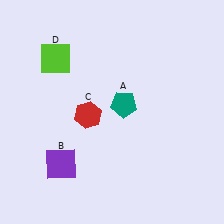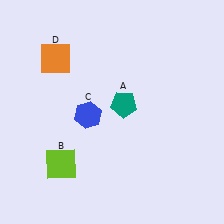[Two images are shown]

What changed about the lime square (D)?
In Image 1, D is lime. In Image 2, it changed to orange.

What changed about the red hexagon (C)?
In Image 1, C is red. In Image 2, it changed to blue.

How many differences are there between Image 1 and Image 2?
There are 3 differences between the two images.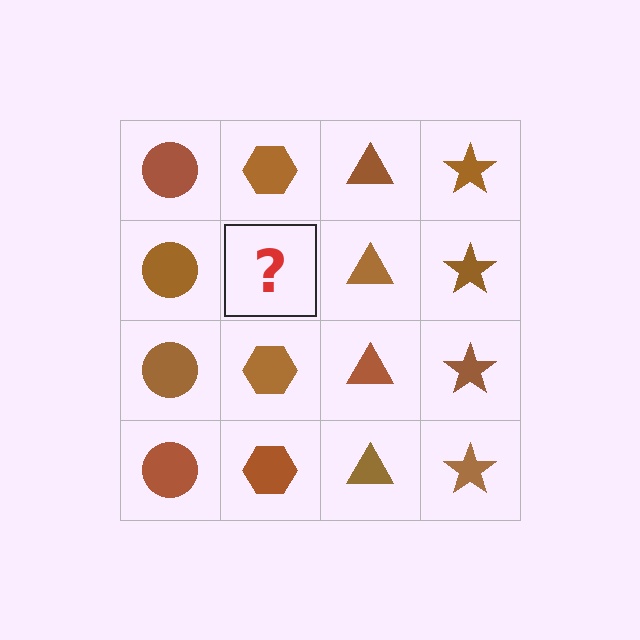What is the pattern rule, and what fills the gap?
The rule is that each column has a consistent shape. The gap should be filled with a brown hexagon.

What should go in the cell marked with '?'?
The missing cell should contain a brown hexagon.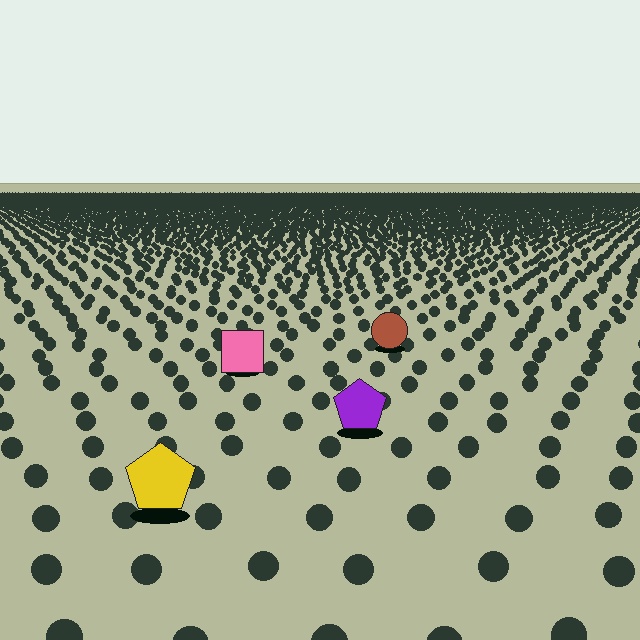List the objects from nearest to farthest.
From nearest to farthest: the yellow pentagon, the purple pentagon, the pink square, the brown circle.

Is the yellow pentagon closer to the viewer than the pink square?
Yes. The yellow pentagon is closer — you can tell from the texture gradient: the ground texture is coarser near it.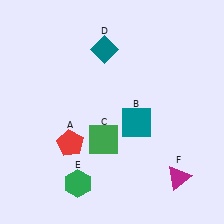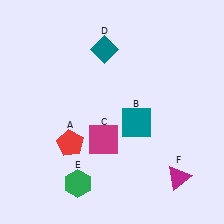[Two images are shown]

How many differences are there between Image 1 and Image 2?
There is 1 difference between the two images.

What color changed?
The square (C) changed from green in Image 1 to magenta in Image 2.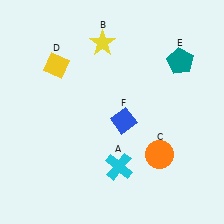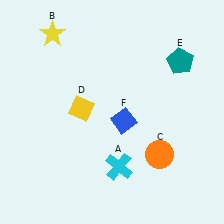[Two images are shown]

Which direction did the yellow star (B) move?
The yellow star (B) moved left.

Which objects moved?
The objects that moved are: the yellow star (B), the yellow diamond (D).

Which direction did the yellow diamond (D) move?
The yellow diamond (D) moved down.